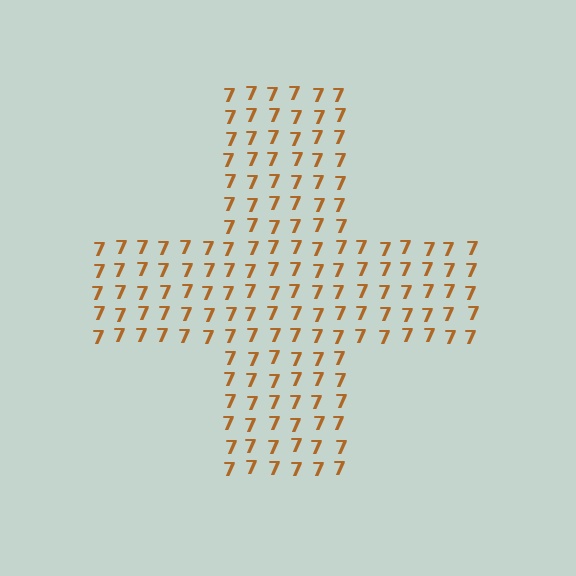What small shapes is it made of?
It is made of small digit 7's.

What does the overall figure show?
The overall figure shows a cross.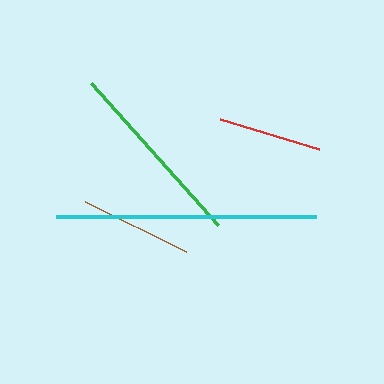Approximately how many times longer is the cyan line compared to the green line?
The cyan line is approximately 1.4 times the length of the green line.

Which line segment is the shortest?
The red line is the shortest at approximately 104 pixels.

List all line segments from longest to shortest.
From longest to shortest: cyan, green, brown, red.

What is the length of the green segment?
The green segment is approximately 191 pixels long.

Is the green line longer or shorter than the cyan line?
The cyan line is longer than the green line.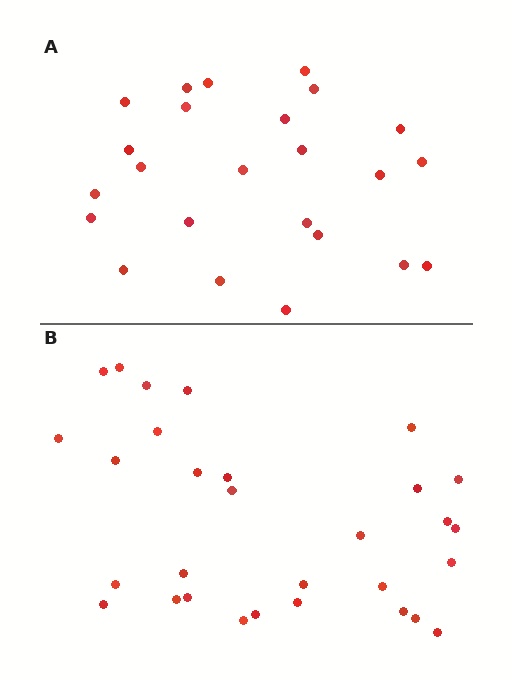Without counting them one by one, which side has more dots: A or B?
Region B (the bottom region) has more dots.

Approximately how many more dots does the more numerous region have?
Region B has about 6 more dots than region A.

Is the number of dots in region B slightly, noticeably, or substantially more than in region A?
Region B has noticeably more, but not dramatically so. The ratio is roughly 1.2 to 1.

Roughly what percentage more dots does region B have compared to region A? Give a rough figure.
About 25% more.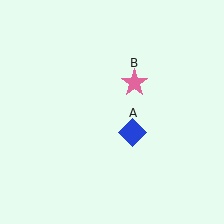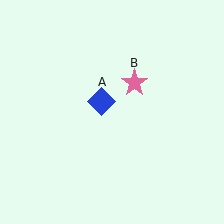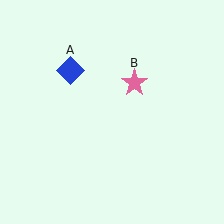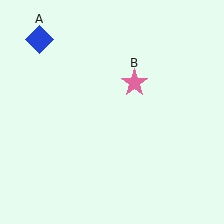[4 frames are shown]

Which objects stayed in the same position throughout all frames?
Pink star (object B) remained stationary.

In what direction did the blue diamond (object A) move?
The blue diamond (object A) moved up and to the left.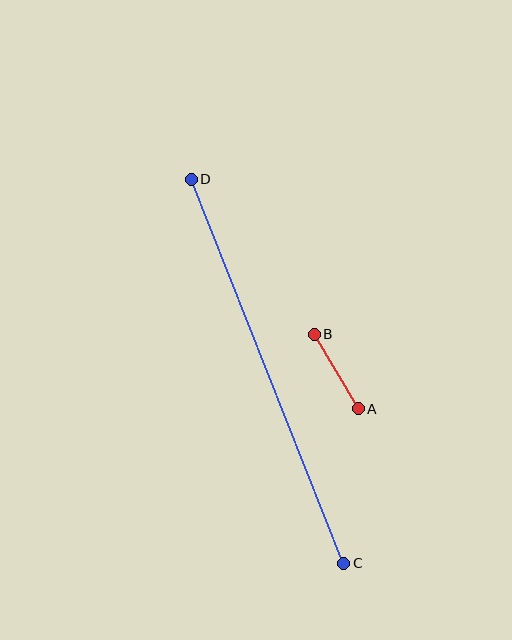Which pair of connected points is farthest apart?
Points C and D are farthest apart.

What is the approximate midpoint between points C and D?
The midpoint is at approximately (268, 371) pixels.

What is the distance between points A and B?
The distance is approximately 86 pixels.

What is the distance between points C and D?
The distance is approximately 413 pixels.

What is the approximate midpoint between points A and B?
The midpoint is at approximately (336, 371) pixels.